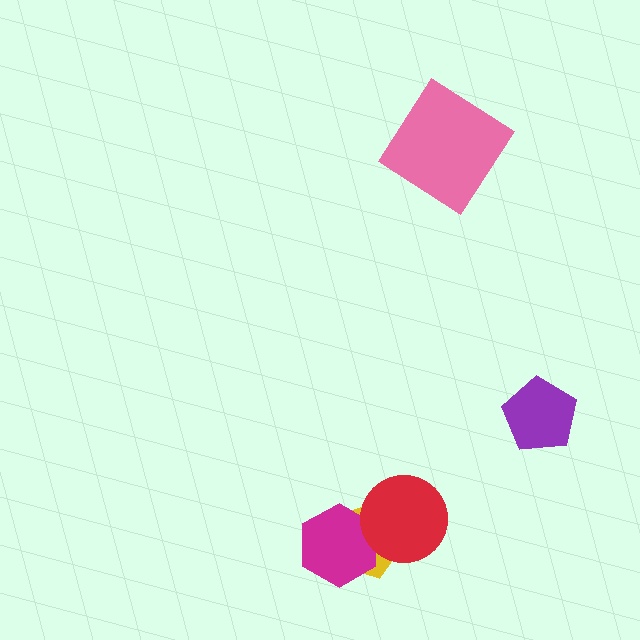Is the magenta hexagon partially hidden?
Yes, it is partially covered by another shape.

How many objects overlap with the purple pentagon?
0 objects overlap with the purple pentagon.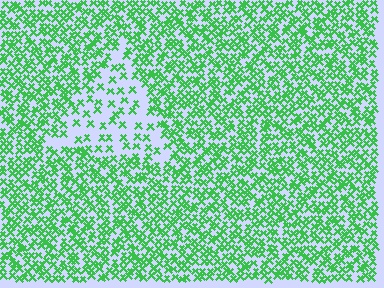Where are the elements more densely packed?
The elements are more densely packed outside the triangle boundary.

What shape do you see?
I see a triangle.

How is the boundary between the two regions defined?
The boundary is defined by a change in element density (approximately 2.6x ratio). All elements are the same color, size, and shape.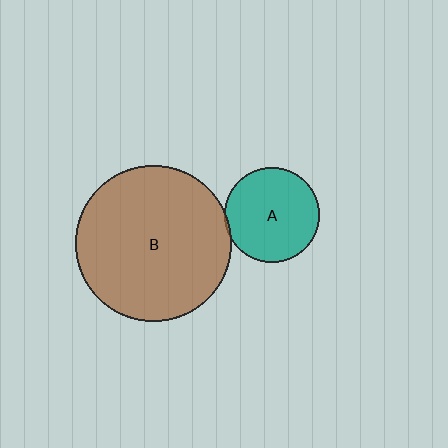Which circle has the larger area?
Circle B (brown).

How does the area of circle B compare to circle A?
Approximately 2.7 times.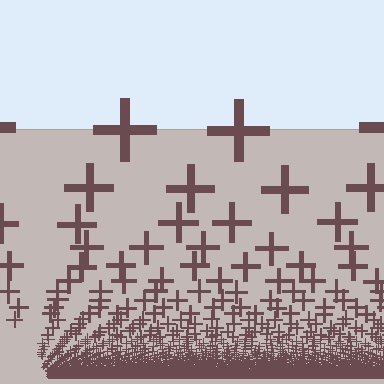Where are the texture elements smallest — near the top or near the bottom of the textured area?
Near the bottom.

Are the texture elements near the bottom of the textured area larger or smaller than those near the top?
Smaller. The gradient is inverted — elements near the bottom are smaller and denser.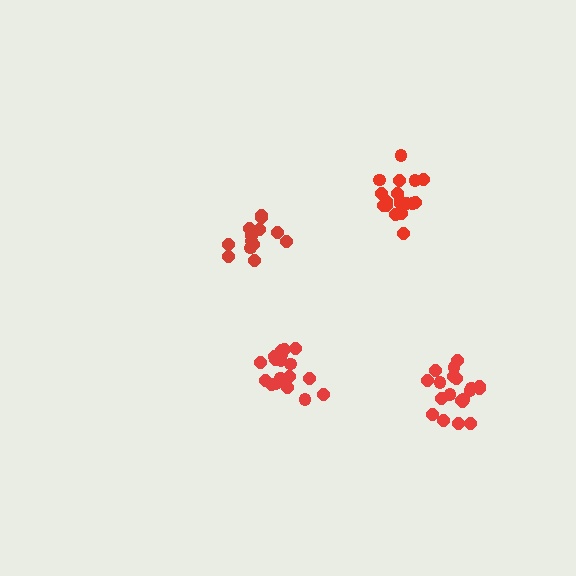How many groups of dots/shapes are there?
There are 4 groups.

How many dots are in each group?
Group 1: 18 dots, Group 2: 14 dots, Group 3: 19 dots, Group 4: 20 dots (71 total).